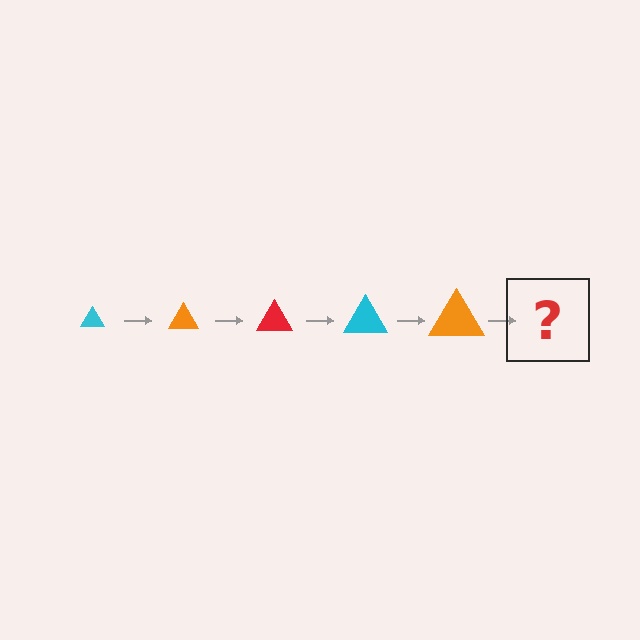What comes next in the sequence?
The next element should be a red triangle, larger than the previous one.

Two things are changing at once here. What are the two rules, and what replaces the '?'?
The two rules are that the triangle grows larger each step and the color cycles through cyan, orange, and red. The '?' should be a red triangle, larger than the previous one.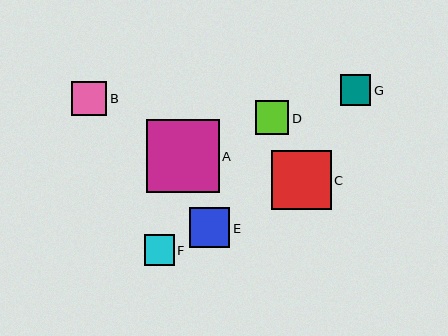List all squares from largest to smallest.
From largest to smallest: A, C, E, B, D, G, F.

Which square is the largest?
Square A is the largest with a size of approximately 73 pixels.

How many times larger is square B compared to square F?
Square B is approximately 1.1 times the size of square F.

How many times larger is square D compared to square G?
Square D is approximately 1.1 times the size of square G.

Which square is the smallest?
Square F is the smallest with a size of approximately 30 pixels.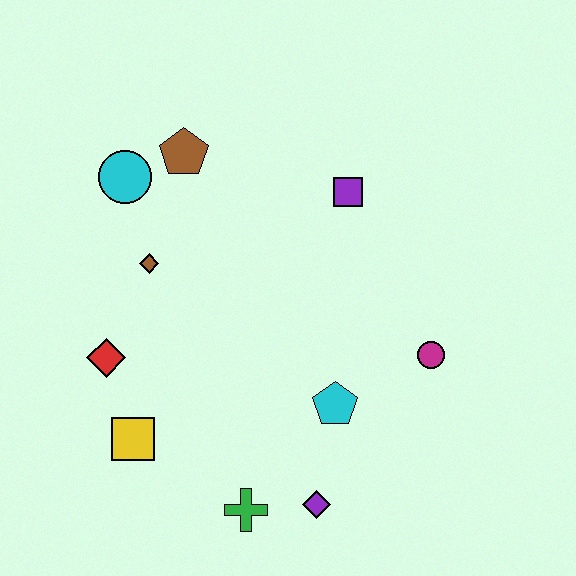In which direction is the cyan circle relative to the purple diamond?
The cyan circle is above the purple diamond.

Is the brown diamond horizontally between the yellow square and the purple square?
Yes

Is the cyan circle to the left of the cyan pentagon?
Yes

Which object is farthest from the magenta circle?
The cyan circle is farthest from the magenta circle.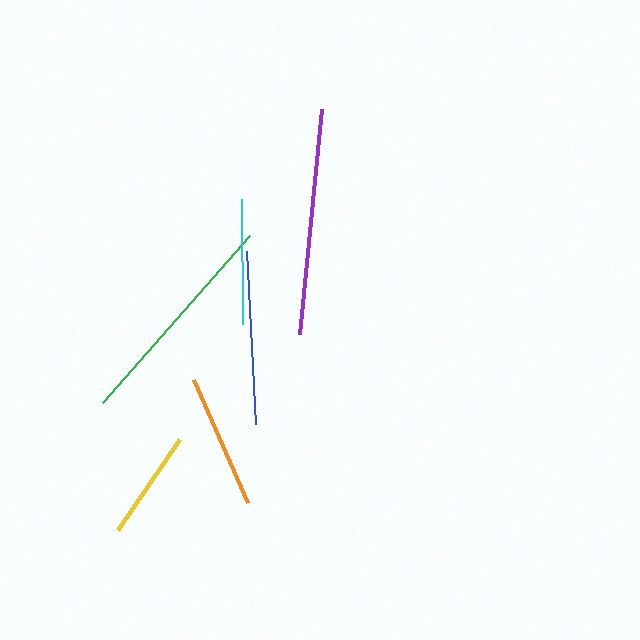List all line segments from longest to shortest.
From longest to shortest: purple, green, blue, orange, cyan, yellow.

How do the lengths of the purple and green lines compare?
The purple and green lines are approximately the same length.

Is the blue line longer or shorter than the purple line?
The purple line is longer than the blue line.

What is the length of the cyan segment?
The cyan segment is approximately 125 pixels long.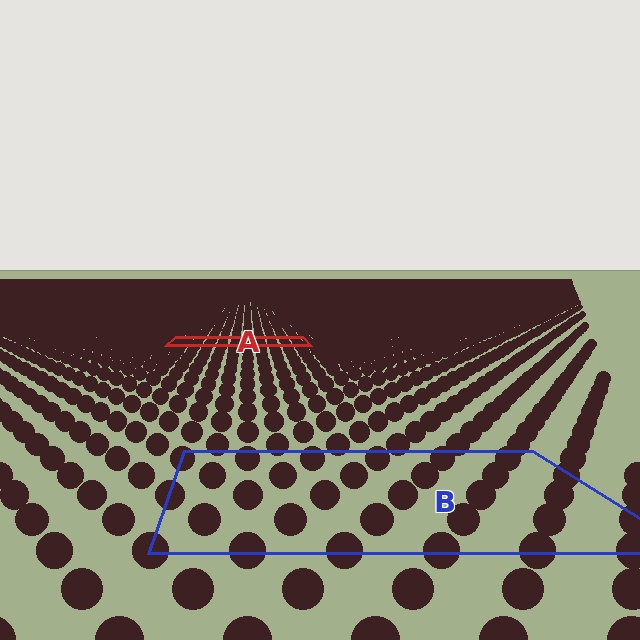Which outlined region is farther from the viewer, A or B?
Region A is farther from the viewer — the texture elements inside it appear smaller and more densely packed.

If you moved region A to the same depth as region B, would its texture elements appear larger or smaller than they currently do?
They would appear larger. At a closer depth, the same texture elements are projected at a bigger on-screen size.